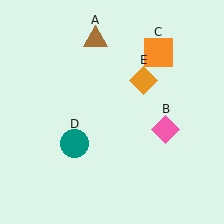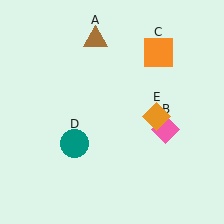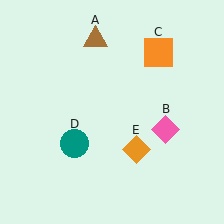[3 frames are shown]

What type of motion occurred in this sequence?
The orange diamond (object E) rotated clockwise around the center of the scene.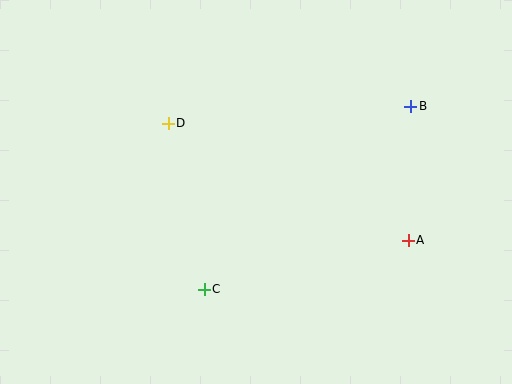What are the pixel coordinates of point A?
Point A is at (408, 240).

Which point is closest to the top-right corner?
Point B is closest to the top-right corner.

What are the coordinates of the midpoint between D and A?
The midpoint between D and A is at (288, 182).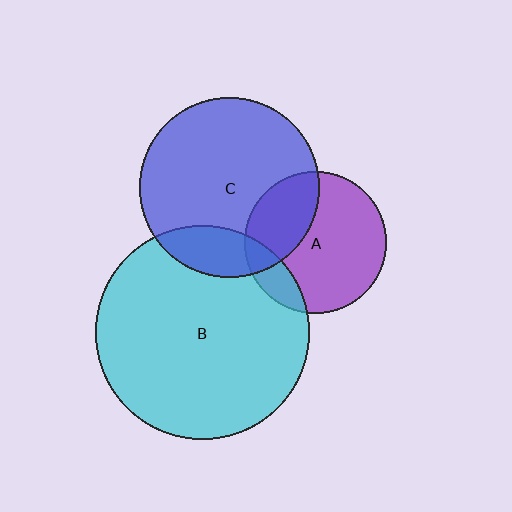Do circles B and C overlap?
Yes.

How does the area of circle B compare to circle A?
Approximately 2.3 times.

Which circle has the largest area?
Circle B (cyan).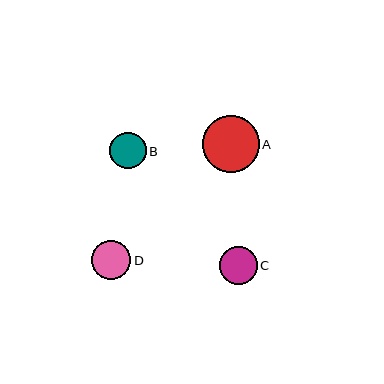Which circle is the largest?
Circle A is the largest with a size of approximately 57 pixels.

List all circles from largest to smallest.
From largest to smallest: A, D, C, B.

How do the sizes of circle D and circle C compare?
Circle D and circle C are approximately the same size.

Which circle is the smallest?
Circle B is the smallest with a size of approximately 37 pixels.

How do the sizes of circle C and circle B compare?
Circle C and circle B are approximately the same size.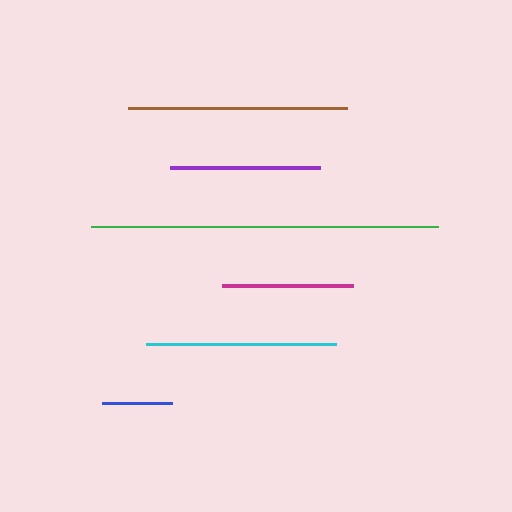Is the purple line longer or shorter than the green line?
The green line is longer than the purple line.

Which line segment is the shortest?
The blue line is the shortest at approximately 71 pixels.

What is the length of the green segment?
The green segment is approximately 347 pixels long.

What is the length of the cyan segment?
The cyan segment is approximately 190 pixels long.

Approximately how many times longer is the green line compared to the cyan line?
The green line is approximately 1.8 times the length of the cyan line.